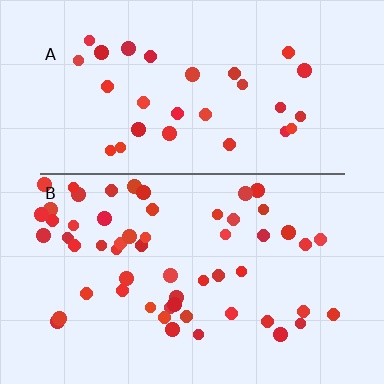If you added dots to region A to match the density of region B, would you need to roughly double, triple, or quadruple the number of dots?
Approximately double.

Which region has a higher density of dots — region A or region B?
B (the bottom).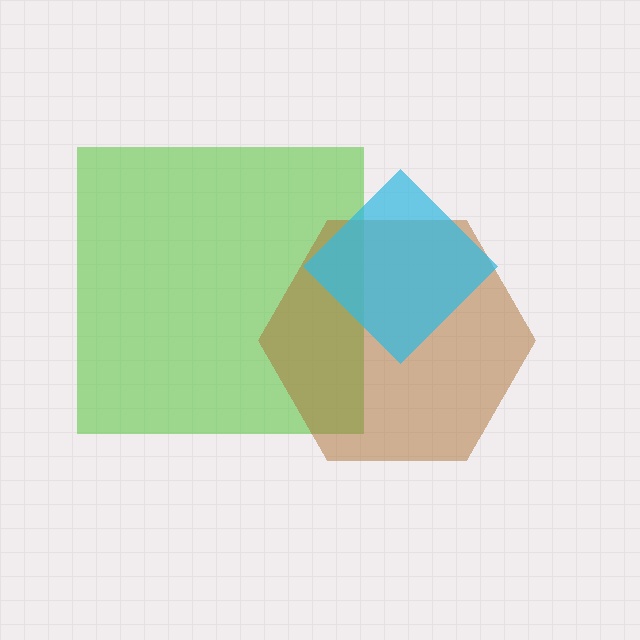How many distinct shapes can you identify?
There are 3 distinct shapes: a lime square, a brown hexagon, a cyan diamond.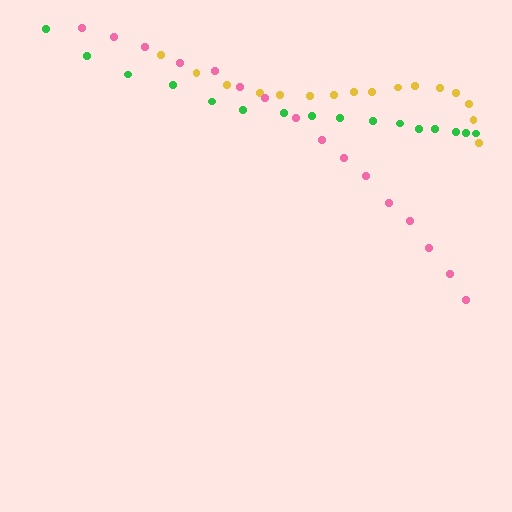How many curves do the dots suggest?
There are 3 distinct paths.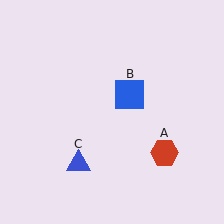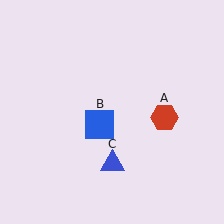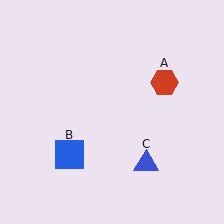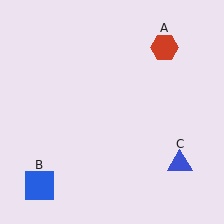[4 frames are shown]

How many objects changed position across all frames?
3 objects changed position: red hexagon (object A), blue square (object B), blue triangle (object C).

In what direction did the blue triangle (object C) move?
The blue triangle (object C) moved right.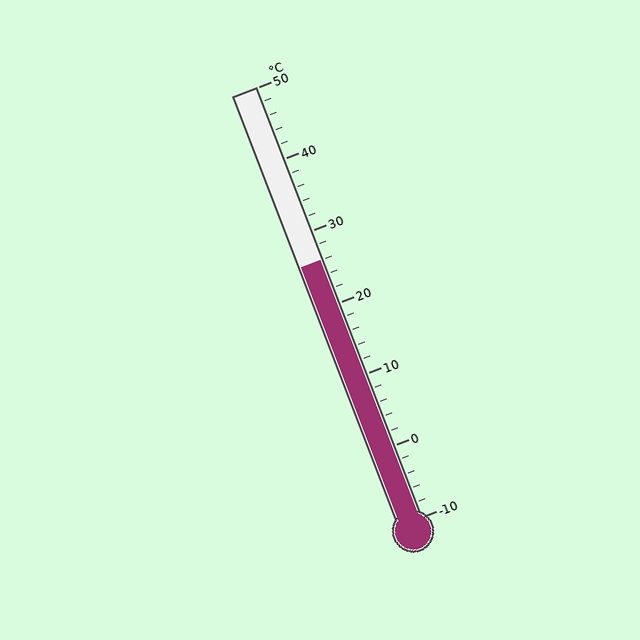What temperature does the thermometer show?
The thermometer shows approximately 26°C.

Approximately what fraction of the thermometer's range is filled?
The thermometer is filled to approximately 60% of its range.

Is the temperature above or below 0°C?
The temperature is above 0°C.